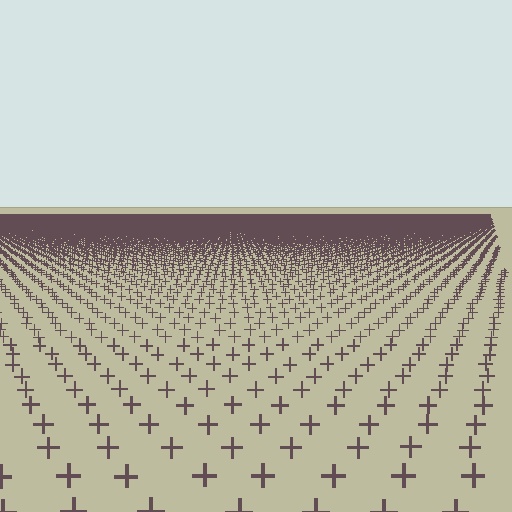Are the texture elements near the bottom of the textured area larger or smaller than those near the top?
Larger. Near the bottom, elements are closer to the viewer and appear at a bigger on-screen size.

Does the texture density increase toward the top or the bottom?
Density increases toward the top.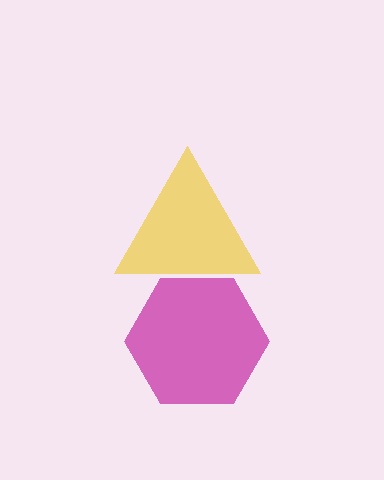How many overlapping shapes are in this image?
There are 2 overlapping shapes in the image.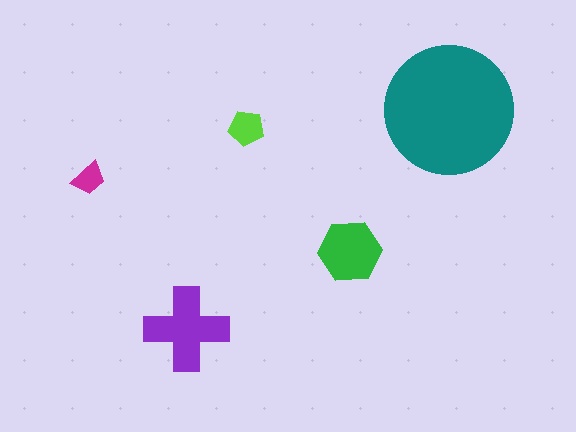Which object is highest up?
The teal circle is topmost.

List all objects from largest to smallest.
The teal circle, the purple cross, the green hexagon, the lime pentagon, the magenta trapezoid.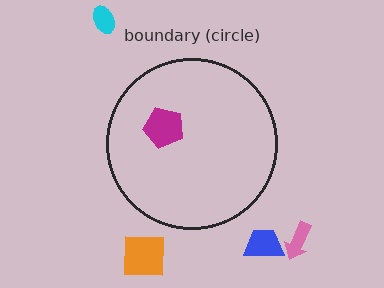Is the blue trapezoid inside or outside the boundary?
Outside.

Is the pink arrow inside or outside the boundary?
Outside.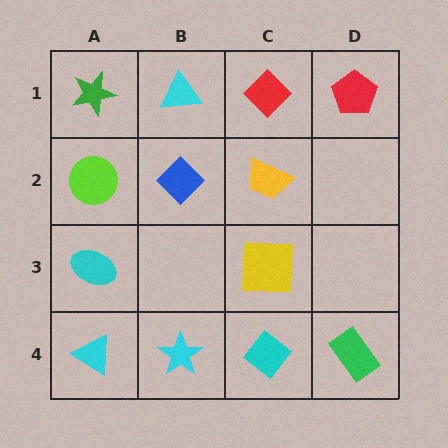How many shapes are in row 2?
3 shapes.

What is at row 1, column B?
A cyan triangle.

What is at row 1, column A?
A green star.